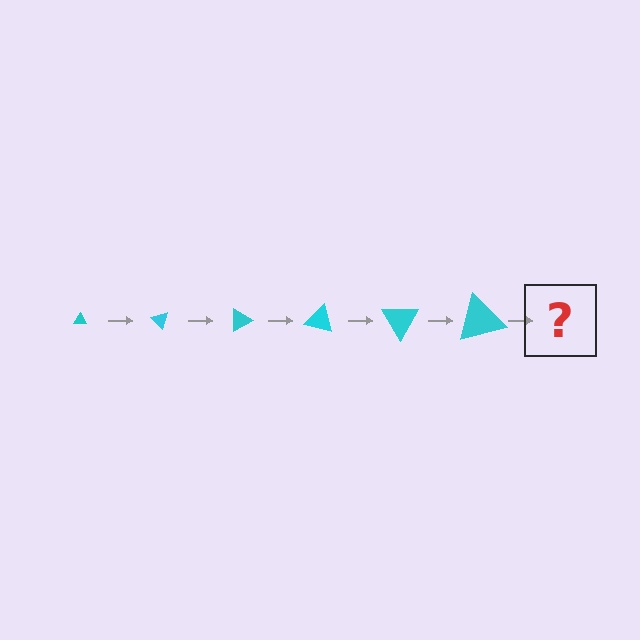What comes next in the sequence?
The next element should be a triangle, larger than the previous one and rotated 270 degrees from the start.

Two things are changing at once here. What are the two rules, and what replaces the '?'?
The two rules are that the triangle grows larger each step and it rotates 45 degrees each step. The '?' should be a triangle, larger than the previous one and rotated 270 degrees from the start.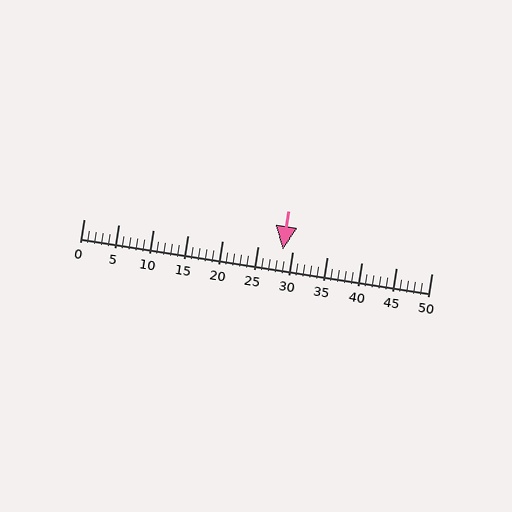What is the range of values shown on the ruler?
The ruler shows values from 0 to 50.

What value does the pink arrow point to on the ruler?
The pink arrow points to approximately 29.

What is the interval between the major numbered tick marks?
The major tick marks are spaced 5 units apart.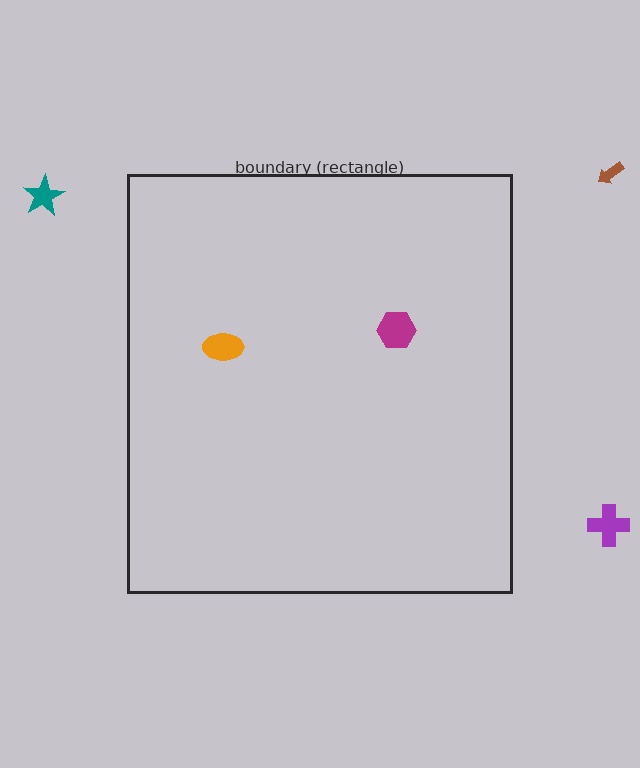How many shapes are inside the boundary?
2 inside, 3 outside.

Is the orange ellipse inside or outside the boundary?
Inside.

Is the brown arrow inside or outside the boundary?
Outside.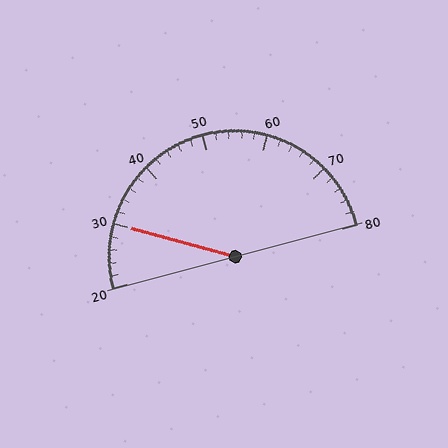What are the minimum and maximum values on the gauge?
The gauge ranges from 20 to 80.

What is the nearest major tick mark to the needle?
The nearest major tick mark is 30.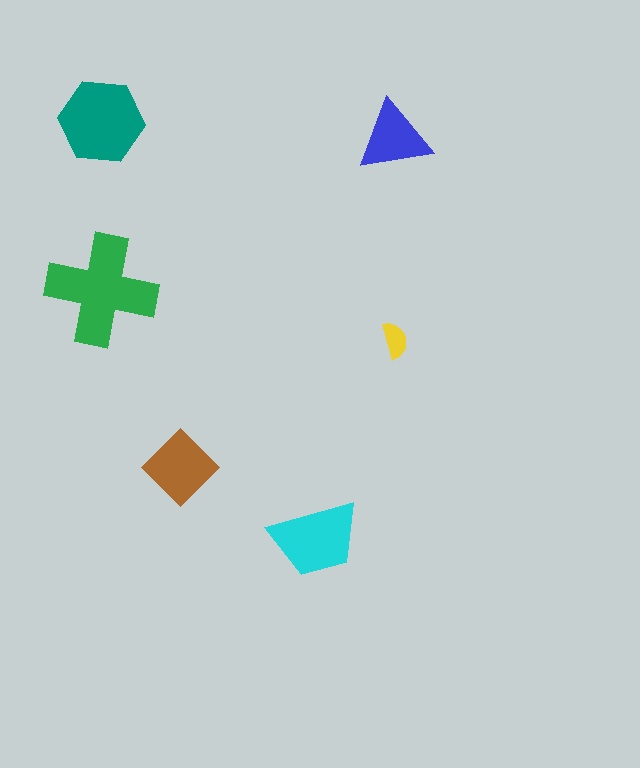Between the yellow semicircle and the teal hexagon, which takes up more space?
The teal hexagon.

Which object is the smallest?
The yellow semicircle.